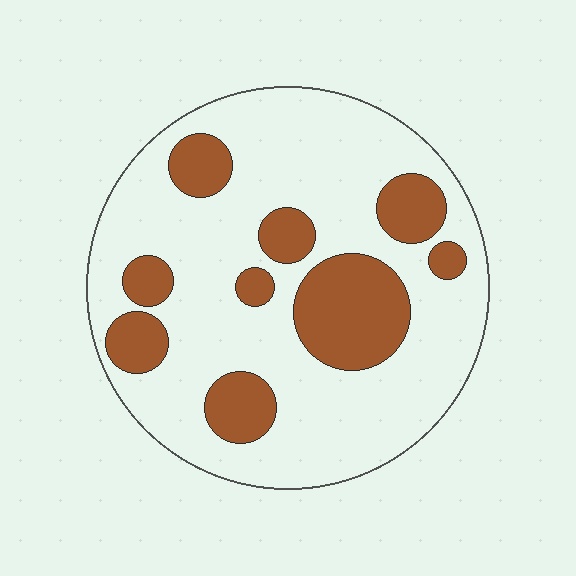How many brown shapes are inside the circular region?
9.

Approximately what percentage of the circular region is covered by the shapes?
Approximately 25%.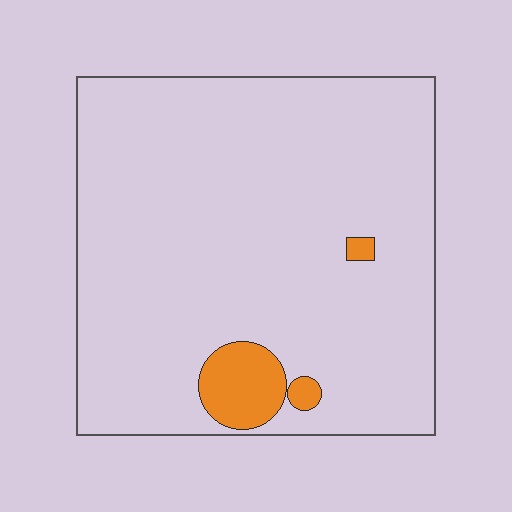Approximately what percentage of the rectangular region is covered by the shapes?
Approximately 5%.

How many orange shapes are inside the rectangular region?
3.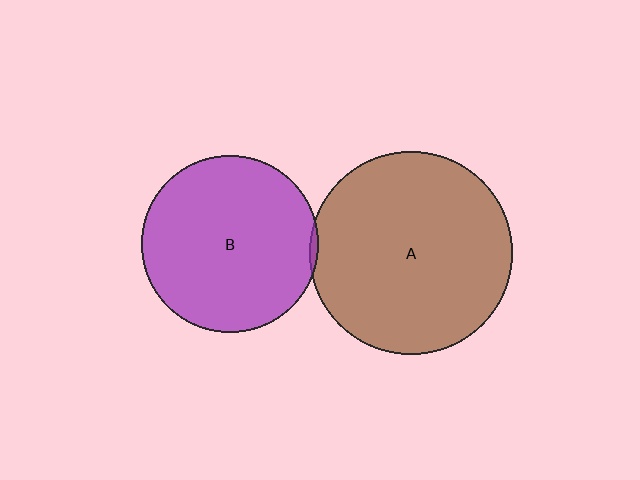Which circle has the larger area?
Circle A (brown).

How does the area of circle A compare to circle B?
Approximately 1.3 times.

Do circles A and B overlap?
Yes.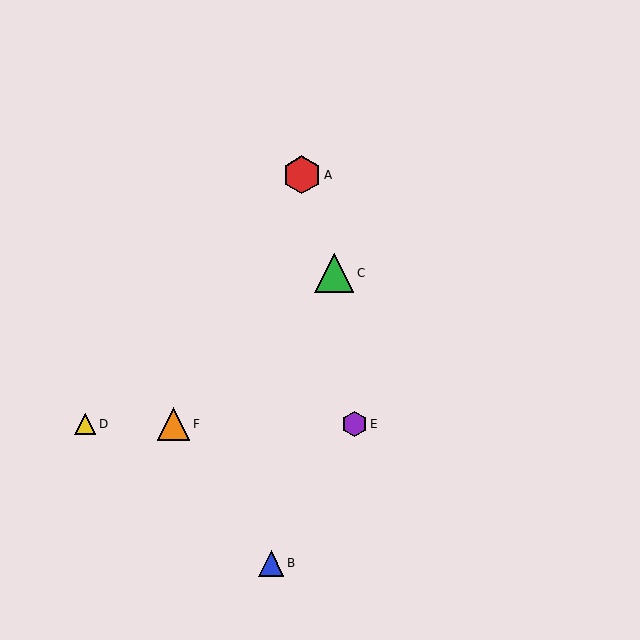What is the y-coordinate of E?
Object E is at y≈424.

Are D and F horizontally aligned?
Yes, both are at y≈424.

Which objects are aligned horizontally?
Objects D, E, F are aligned horizontally.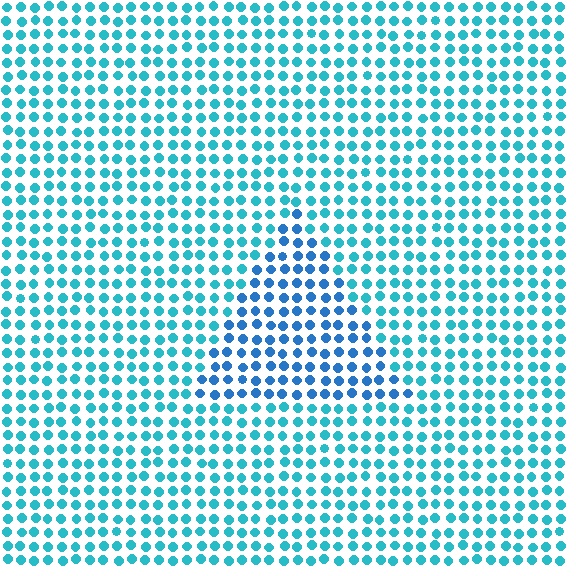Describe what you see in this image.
The image is filled with small cyan elements in a uniform arrangement. A triangle-shaped region is visible where the elements are tinted to a slightly different hue, forming a subtle color boundary.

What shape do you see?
I see a triangle.